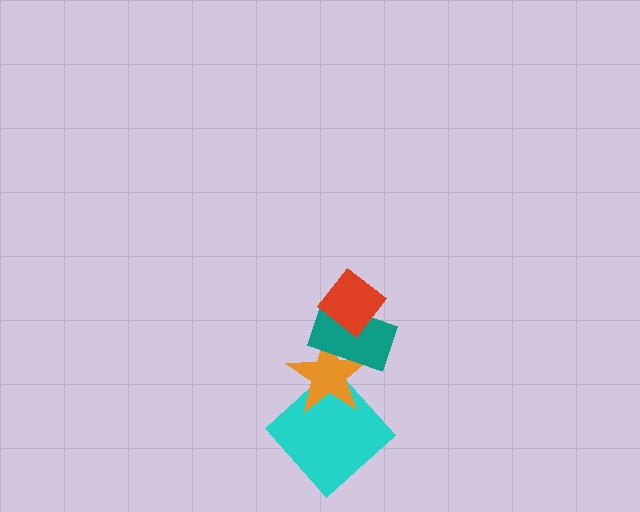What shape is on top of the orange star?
The teal rectangle is on top of the orange star.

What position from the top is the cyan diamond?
The cyan diamond is 4th from the top.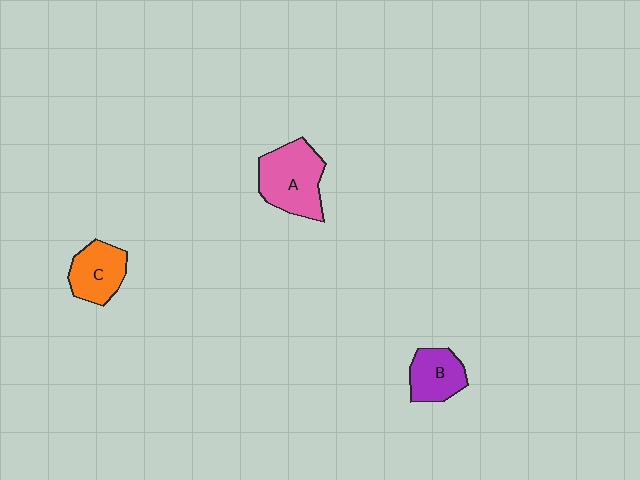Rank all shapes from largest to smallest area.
From largest to smallest: A (pink), C (orange), B (purple).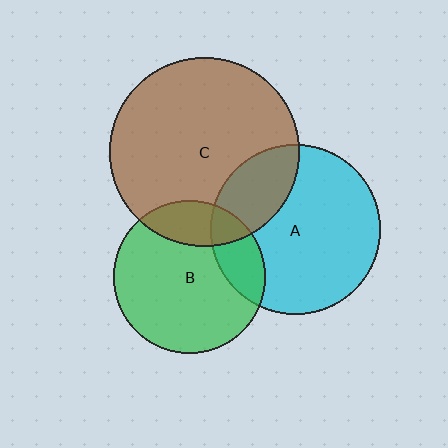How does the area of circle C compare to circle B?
Approximately 1.5 times.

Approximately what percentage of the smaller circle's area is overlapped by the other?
Approximately 25%.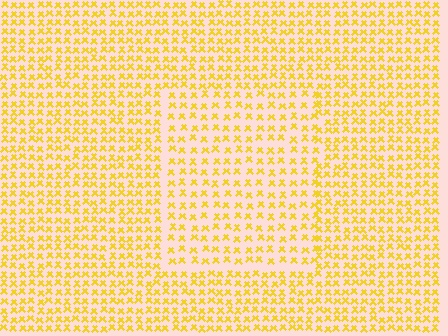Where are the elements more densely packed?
The elements are more densely packed outside the rectangle boundary.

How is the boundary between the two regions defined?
The boundary is defined by a change in element density (approximately 1.5x ratio). All elements are the same color, size, and shape.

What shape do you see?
I see a rectangle.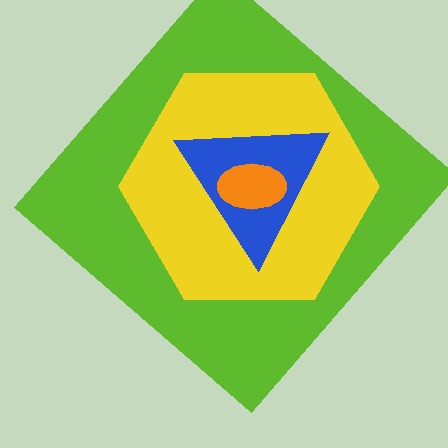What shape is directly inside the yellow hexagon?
The blue triangle.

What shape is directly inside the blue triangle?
The orange ellipse.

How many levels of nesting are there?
4.